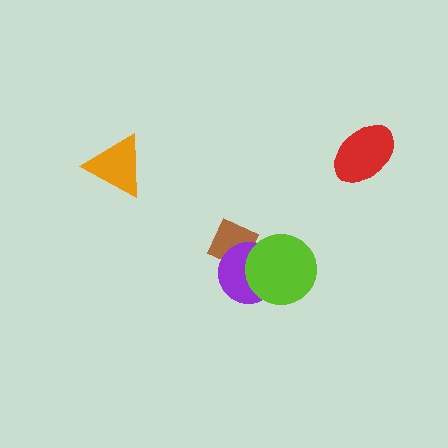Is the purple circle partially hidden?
Yes, it is partially covered by another shape.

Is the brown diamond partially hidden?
Yes, it is partially covered by another shape.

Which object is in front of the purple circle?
The lime circle is in front of the purple circle.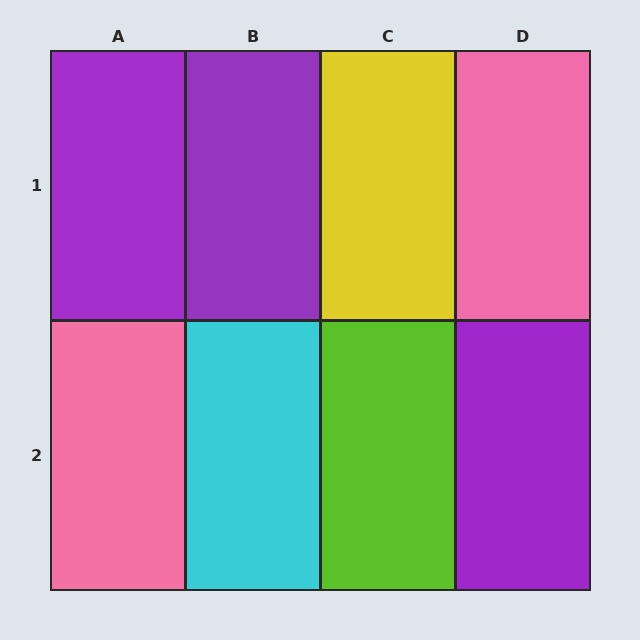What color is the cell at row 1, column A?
Purple.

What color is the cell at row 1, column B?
Purple.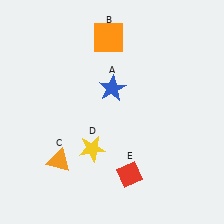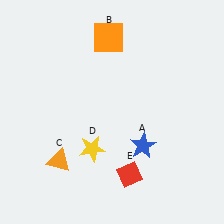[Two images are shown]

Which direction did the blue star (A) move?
The blue star (A) moved down.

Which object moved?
The blue star (A) moved down.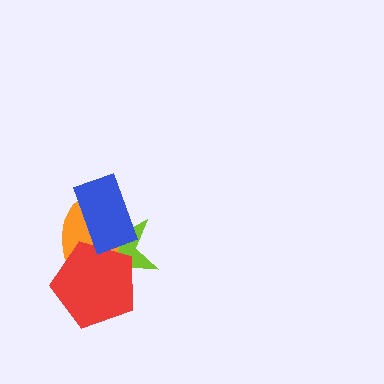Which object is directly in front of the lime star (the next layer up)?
The orange ellipse is directly in front of the lime star.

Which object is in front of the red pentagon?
The blue rectangle is in front of the red pentagon.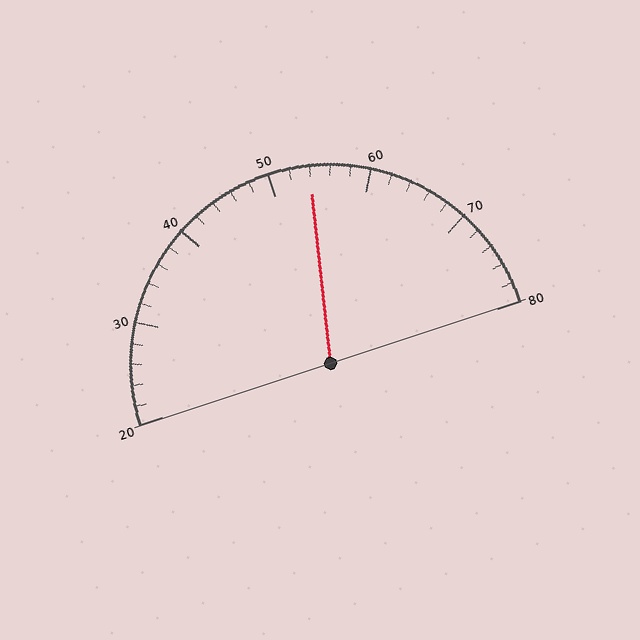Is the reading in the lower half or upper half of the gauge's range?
The reading is in the upper half of the range (20 to 80).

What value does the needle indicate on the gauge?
The needle indicates approximately 54.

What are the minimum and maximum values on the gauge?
The gauge ranges from 20 to 80.